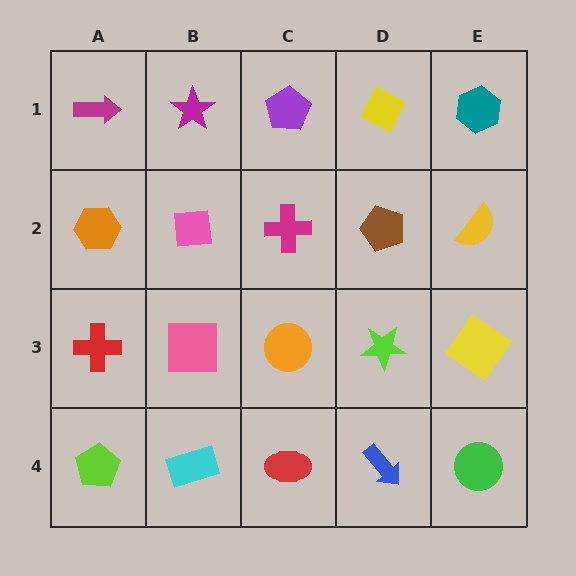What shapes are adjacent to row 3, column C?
A magenta cross (row 2, column C), a red ellipse (row 4, column C), a pink square (row 3, column B), a lime star (row 3, column D).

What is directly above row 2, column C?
A purple pentagon.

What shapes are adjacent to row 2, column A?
A magenta arrow (row 1, column A), a red cross (row 3, column A), a pink square (row 2, column B).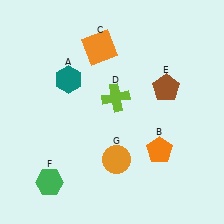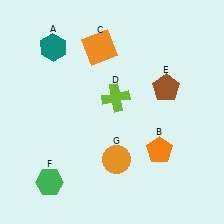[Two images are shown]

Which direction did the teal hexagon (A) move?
The teal hexagon (A) moved up.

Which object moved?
The teal hexagon (A) moved up.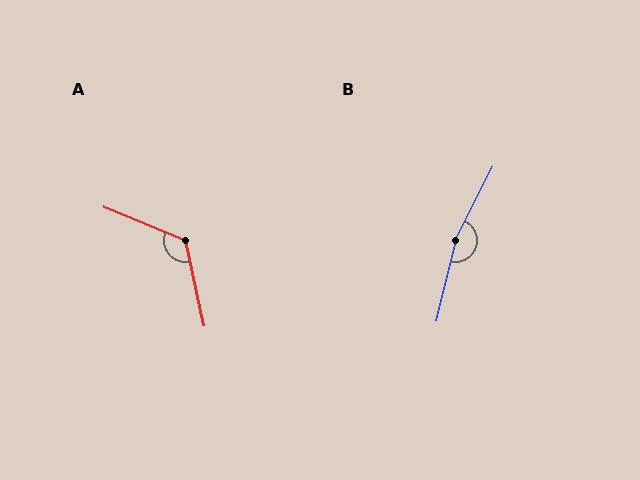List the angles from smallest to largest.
A (124°), B (167°).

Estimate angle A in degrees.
Approximately 124 degrees.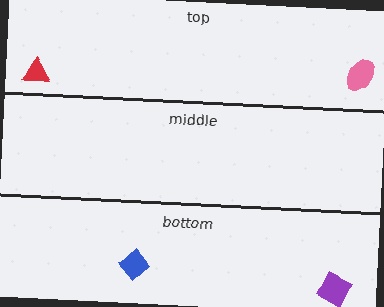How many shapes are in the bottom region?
2.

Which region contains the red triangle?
The top region.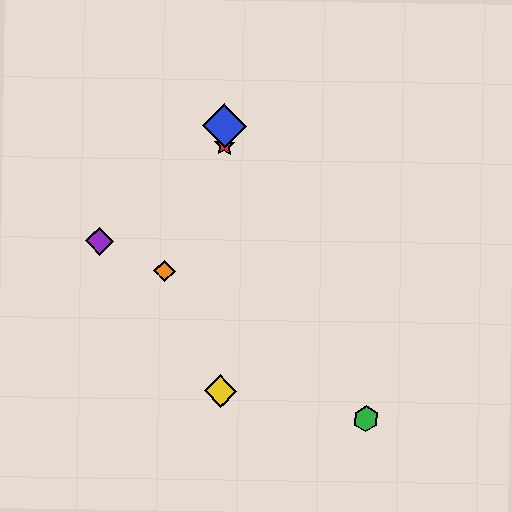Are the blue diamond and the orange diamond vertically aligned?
No, the blue diamond is at x≈224 and the orange diamond is at x≈164.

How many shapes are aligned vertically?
3 shapes (the red star, the blue diamond, the yellow diamond) are aligned vertically.